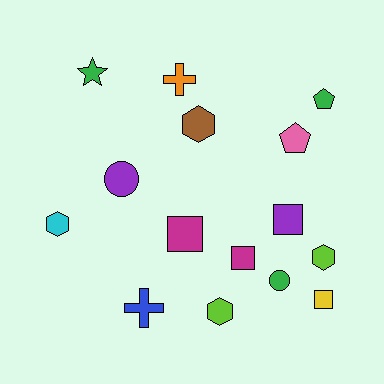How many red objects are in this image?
There are no red objects.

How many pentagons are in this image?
There are 2 pentagons.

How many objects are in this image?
There are 15 objects.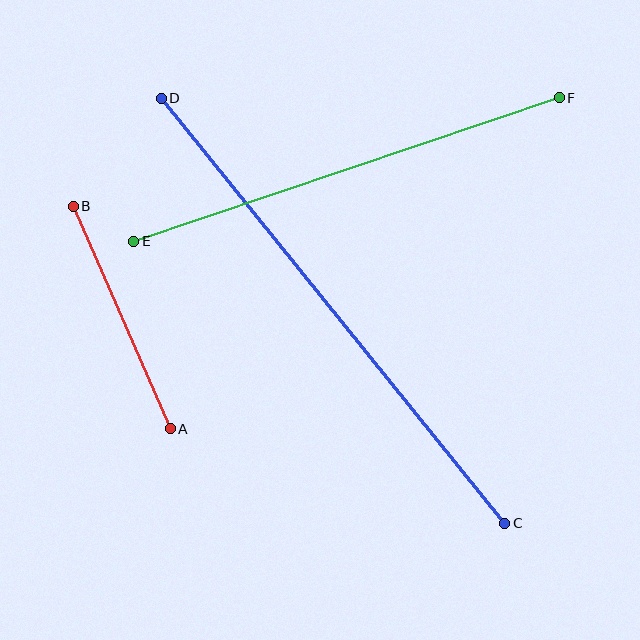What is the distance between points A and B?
The distance is approximately 243 pixels.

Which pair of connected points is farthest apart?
Points C and D are farthest apart.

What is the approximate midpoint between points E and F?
The midpoint is at approximately (346, 170) pixels.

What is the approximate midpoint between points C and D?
The midpoint is at approximately (333, 311) pixels.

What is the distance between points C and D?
The distance is approximately 546 pixels.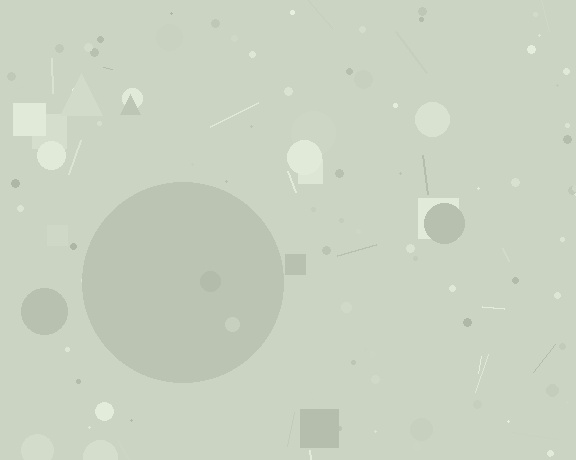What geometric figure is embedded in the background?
A circle is embedded in the background.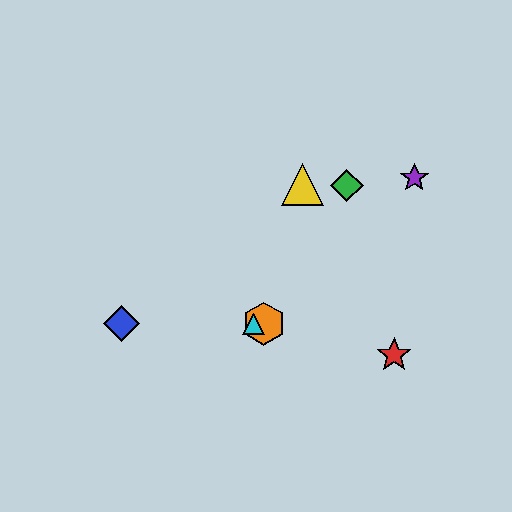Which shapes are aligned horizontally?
The blue diamond, the orange hexagon, the cyan triangle are aligned horizontally.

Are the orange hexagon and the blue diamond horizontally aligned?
Yes, both are at y≈324.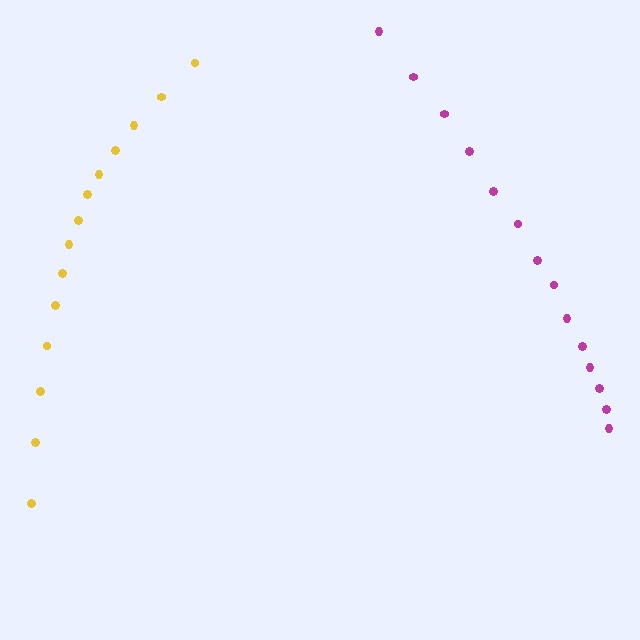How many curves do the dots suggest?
There are 2 distinct paths.